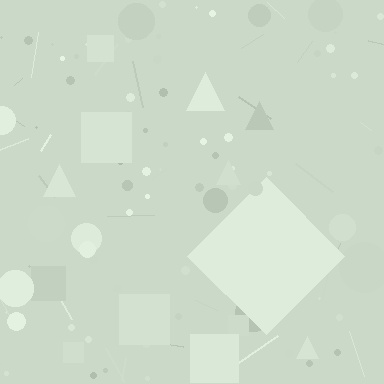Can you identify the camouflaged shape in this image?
The camouflaged shape is a diamond.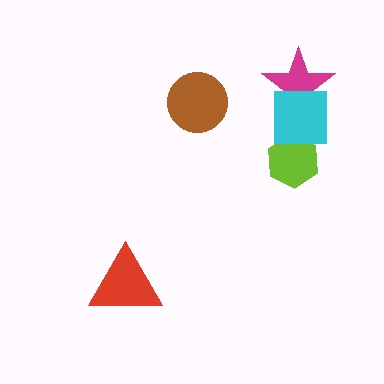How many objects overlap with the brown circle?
0 objects overlap with the brown circle.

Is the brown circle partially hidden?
No, no other shape covers it.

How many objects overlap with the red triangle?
0 objects overlap with the red triangle.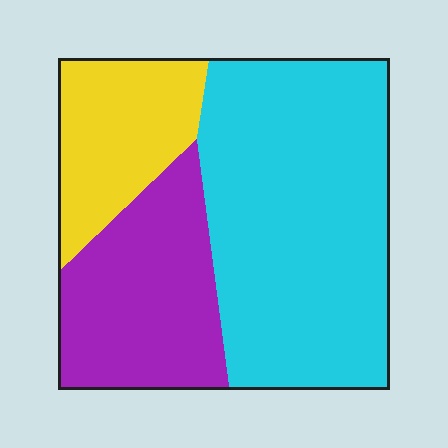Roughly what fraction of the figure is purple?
Purple covers roughly 25% of the figure.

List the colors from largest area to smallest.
From largest to smallest: cyan, purple, yellow.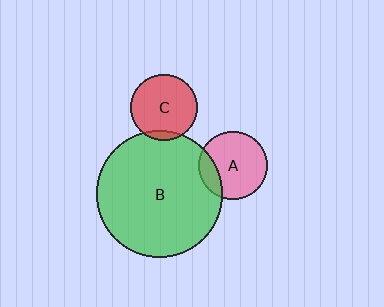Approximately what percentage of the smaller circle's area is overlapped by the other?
Approximately 20%.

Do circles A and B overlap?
Yes.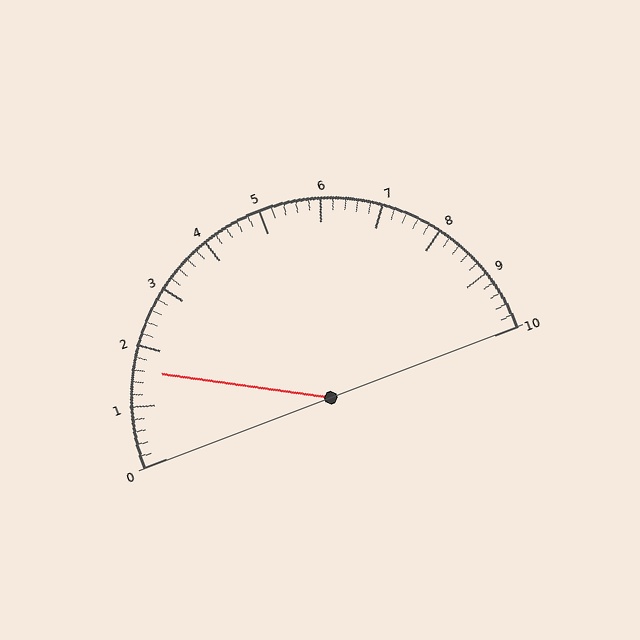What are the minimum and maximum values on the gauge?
The gauge ranges from 0 to 10.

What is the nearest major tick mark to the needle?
The nearest major tick mark is 2.